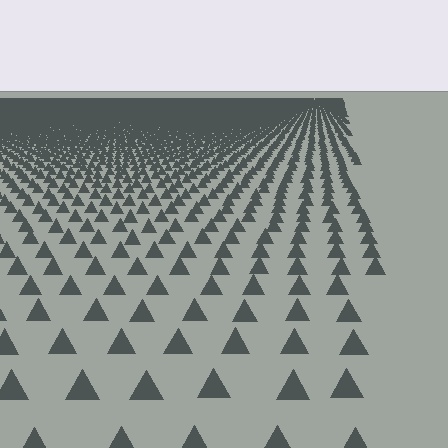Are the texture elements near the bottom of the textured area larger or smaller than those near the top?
Larger. Near the bottom, elements are closer to the viewer and appear at a bigger on-screen size.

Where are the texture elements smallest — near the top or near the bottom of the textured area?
Near the top.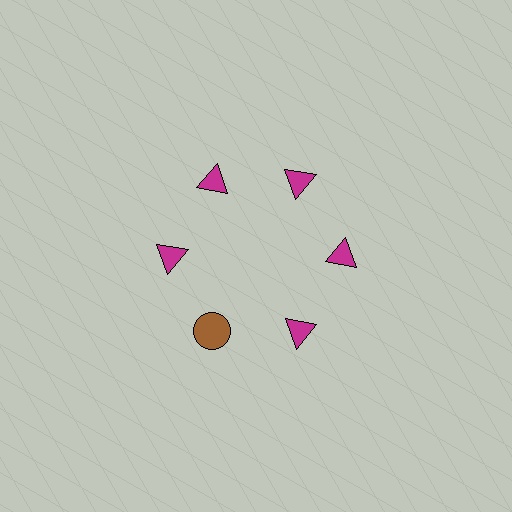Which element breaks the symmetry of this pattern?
The brown circle at roughly the 7 o'clock position breaks the symmetry. All other shapes are magenta triangles.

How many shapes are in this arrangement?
There are 6 shapes arranged in a ring pattern.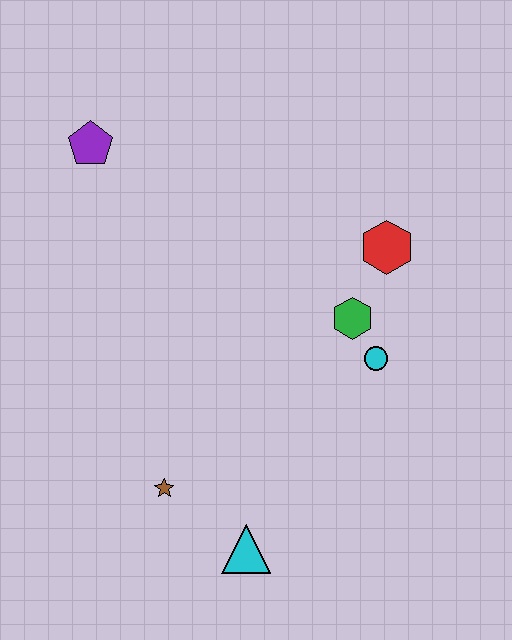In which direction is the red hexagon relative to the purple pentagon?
The red hexagon is to the right of the purple pentagon.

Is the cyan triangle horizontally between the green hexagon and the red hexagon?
No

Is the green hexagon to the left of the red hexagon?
Yes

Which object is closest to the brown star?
The cyan triangle is closest to the brown star.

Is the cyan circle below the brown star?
No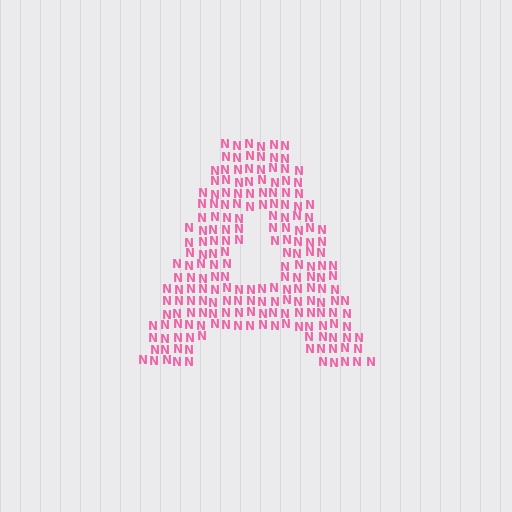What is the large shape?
The large shape is the letter A.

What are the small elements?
The small elements are letter N's.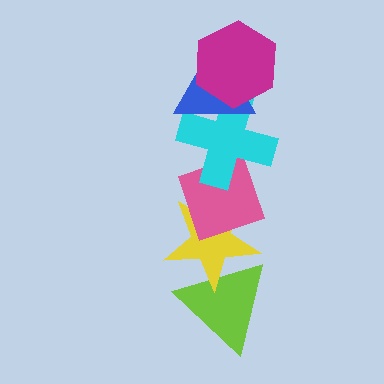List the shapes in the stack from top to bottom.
From top to bottom: the magenta hexagon, the blue triangle, the cyan cross, the pink diamond, the yellow star, the lime triangle.